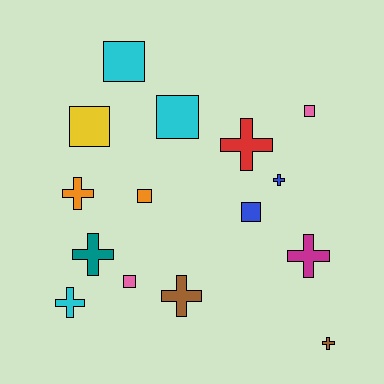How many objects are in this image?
There are 15 objects.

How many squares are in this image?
There are 7 squares.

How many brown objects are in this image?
There are 2 brown objects.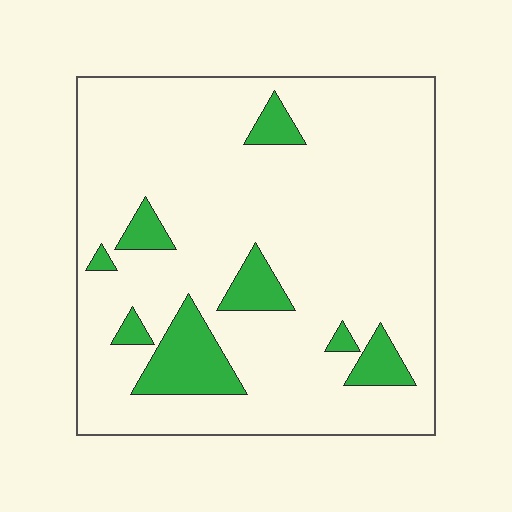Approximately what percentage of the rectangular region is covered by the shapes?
Approximately 15%.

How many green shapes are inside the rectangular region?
8.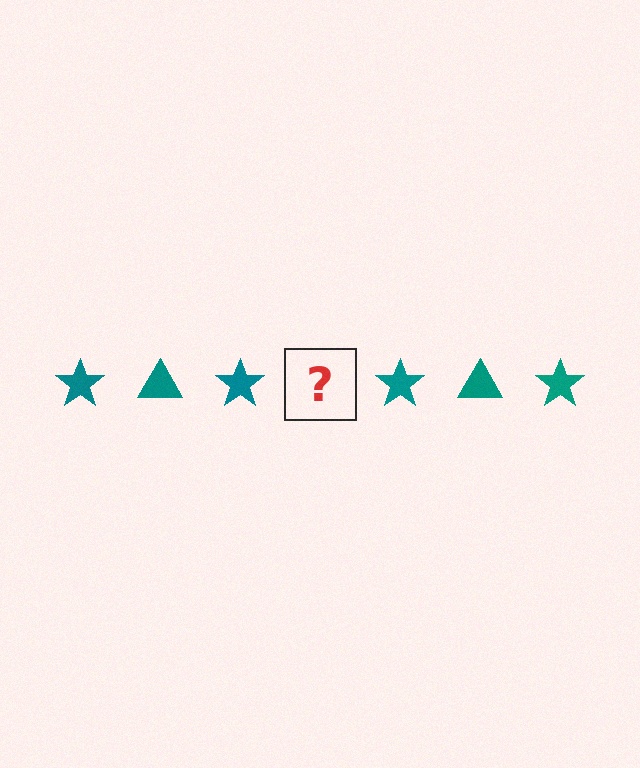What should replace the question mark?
The question mark should be replaced with a teal triangle.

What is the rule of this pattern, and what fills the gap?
The rule is that the pattern cycles through star, triangle shapes in teal. The gap should be filled with a teal triangle.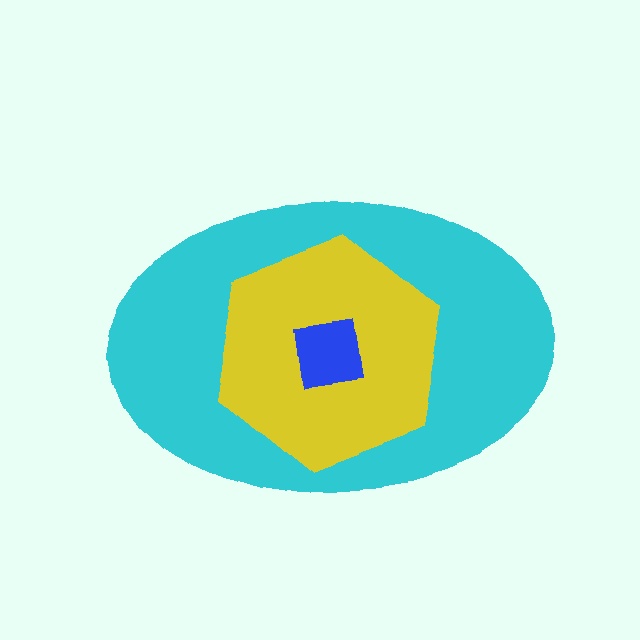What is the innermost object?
The blue square.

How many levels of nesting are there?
3.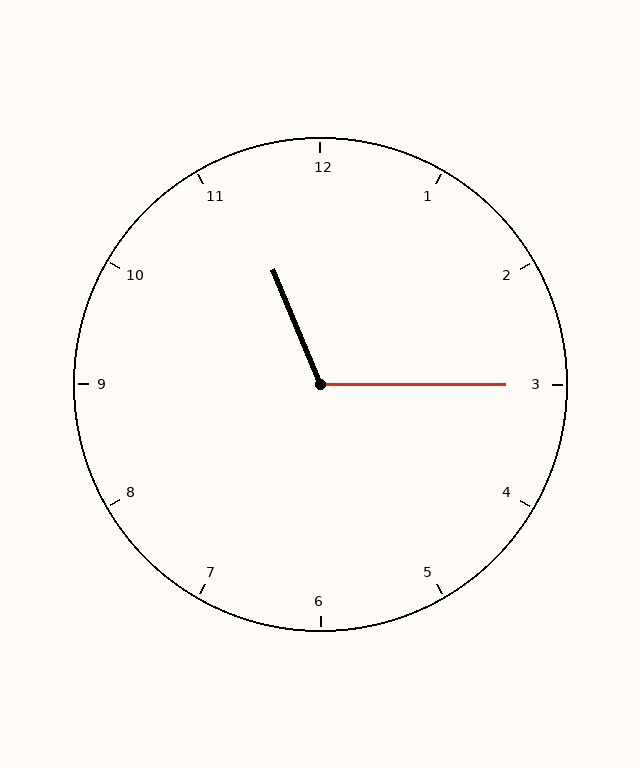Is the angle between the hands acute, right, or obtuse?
It is obtuse.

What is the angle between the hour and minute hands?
Approximately 112 degrees.